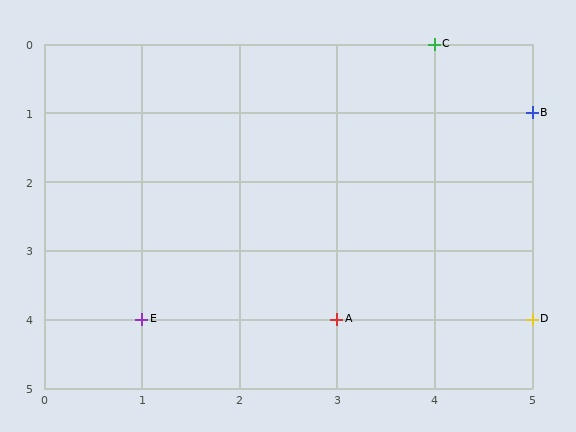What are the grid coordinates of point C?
Point C is at grid coordinates (4, 0).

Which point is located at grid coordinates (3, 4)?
Point A is at (3, 4).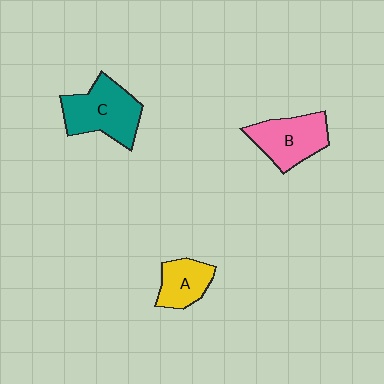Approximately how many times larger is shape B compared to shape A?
Approximately 1.4 times.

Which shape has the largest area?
Shape C (teal).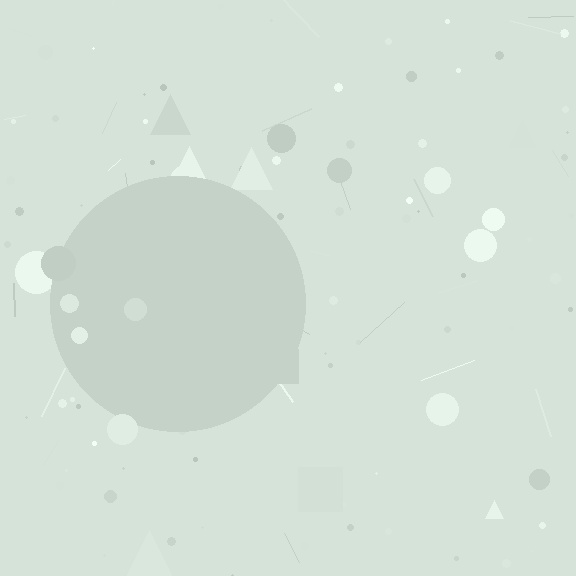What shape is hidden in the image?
A circle is hidden in the image.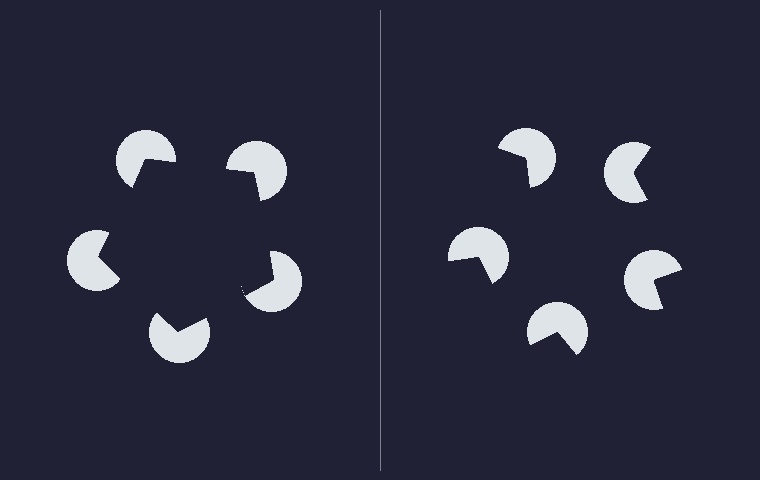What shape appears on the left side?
An illusory pentagon.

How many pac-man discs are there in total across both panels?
10 — 5 on each side.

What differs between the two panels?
The pac-man discs are positioned identically on both sides; only the wedge orientations differ. On the left they align to a pentagon; on the right they are misaligned.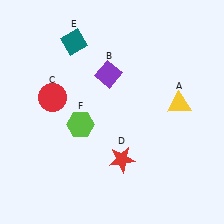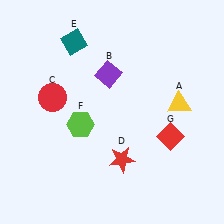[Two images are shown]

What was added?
A red diamond (G) was added in Image 2.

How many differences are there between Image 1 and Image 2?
There is 1 difference between the two images.